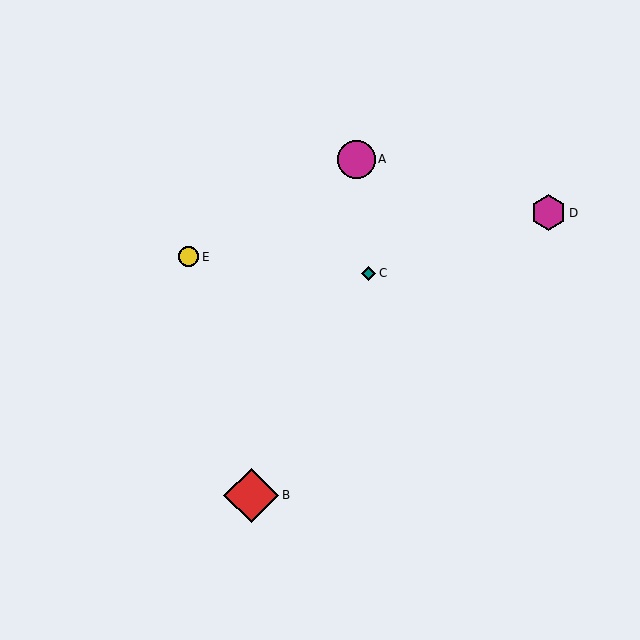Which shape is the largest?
The red diamond (labeled B) is the largest.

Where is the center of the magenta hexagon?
The center of the magenta hexagon is at (548, 213).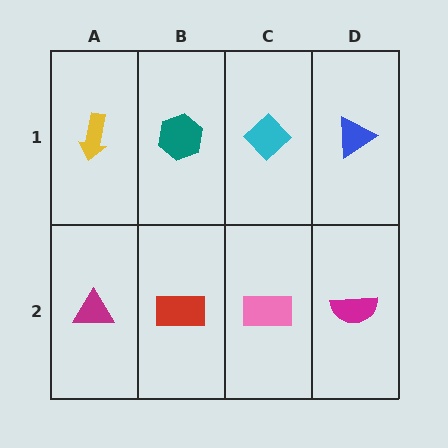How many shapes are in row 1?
4 shapes.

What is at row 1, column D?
A blue triangle.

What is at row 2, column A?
A magenta triangle.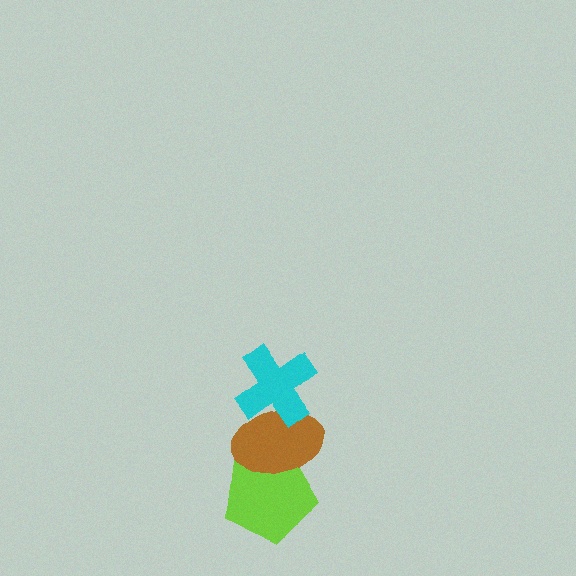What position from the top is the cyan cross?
The cyan cross is 1st from the top.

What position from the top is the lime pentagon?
The lime pentagon is 3rd from the top.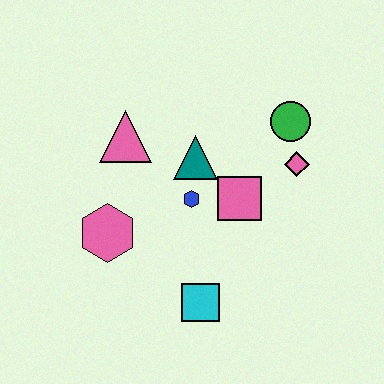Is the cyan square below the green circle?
Yes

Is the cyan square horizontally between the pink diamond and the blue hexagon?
Yes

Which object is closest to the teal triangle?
The blue hexagon is closest to the teal triangle.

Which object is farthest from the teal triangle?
The cyan square is farthest from the teal triangle.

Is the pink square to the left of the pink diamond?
Yes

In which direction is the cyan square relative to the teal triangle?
The cyan square is below the teal triangle.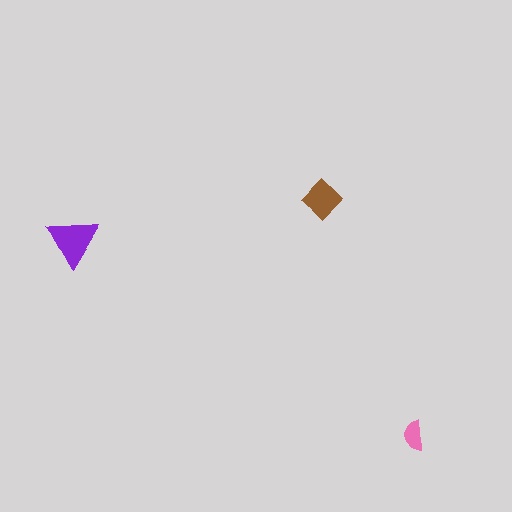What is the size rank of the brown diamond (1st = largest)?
2nd.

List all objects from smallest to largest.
The pink semicircle, the brown diamond, the purple triangle.